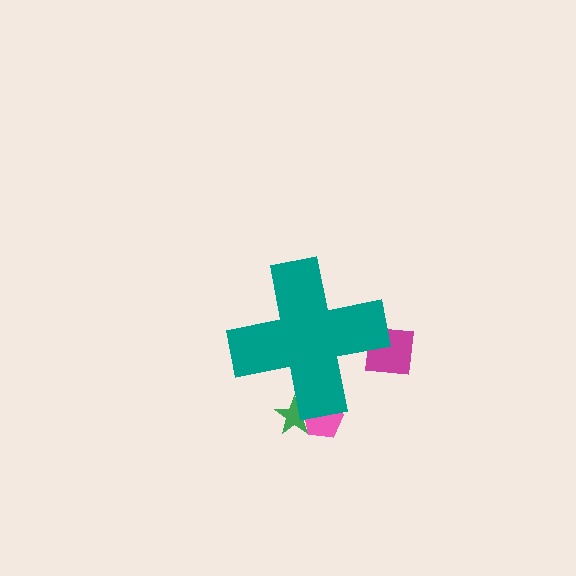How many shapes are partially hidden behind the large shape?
3 shapes are partially hidden.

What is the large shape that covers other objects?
A teal cross.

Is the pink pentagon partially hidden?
Yes, the pink pentagon is partially hidden behind the teal cross.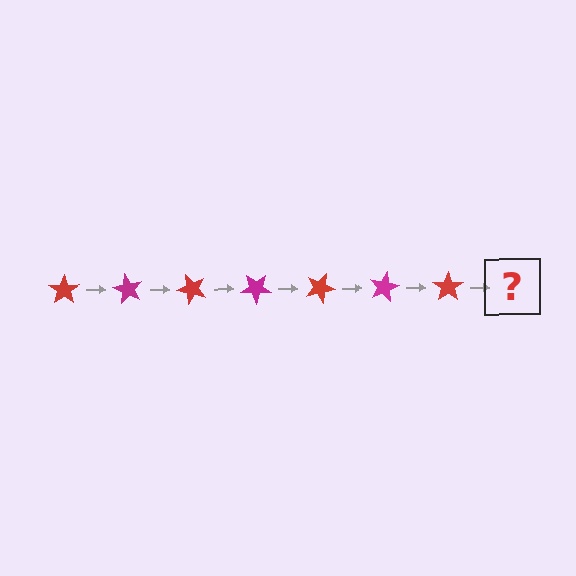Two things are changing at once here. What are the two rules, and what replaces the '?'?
The two rules are that it rotates 60 degrees each step and the color cycles through red and magenta. The '?' should be a magenta star, rotated 420 degrees from the start.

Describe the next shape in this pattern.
It should be a magenta star, rotated 420 degrees from the start.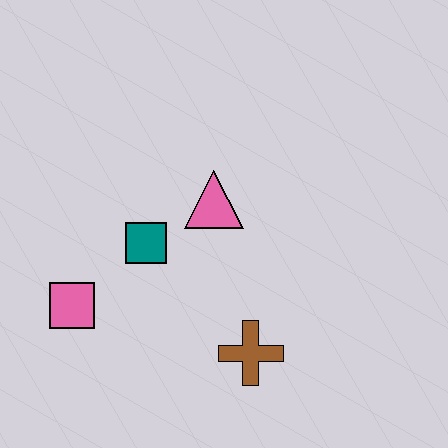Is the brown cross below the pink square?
Yes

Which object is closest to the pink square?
The teal square is closest to the pink square.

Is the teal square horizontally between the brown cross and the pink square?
Yes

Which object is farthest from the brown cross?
The pink square is farthest from the brown cross.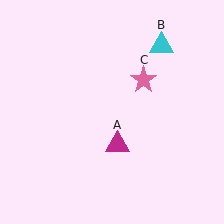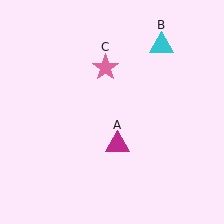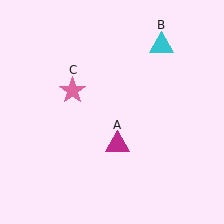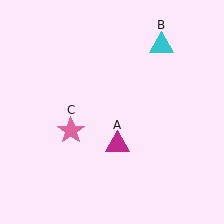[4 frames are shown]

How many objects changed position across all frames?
1 object changed position: pink star (object C).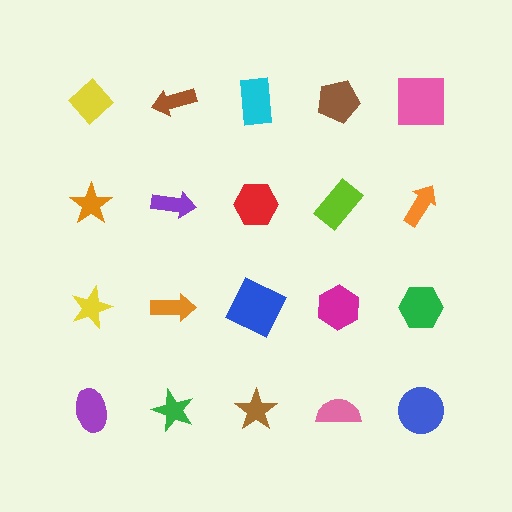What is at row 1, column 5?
A pink square.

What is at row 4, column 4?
A pink semicircle.